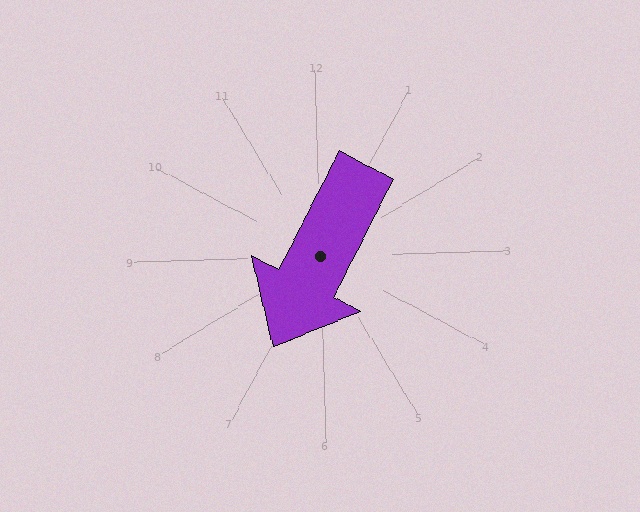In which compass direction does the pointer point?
Southwest.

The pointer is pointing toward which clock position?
Roughly 7 o'clock.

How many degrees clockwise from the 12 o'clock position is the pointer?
Approximately 209 degrees.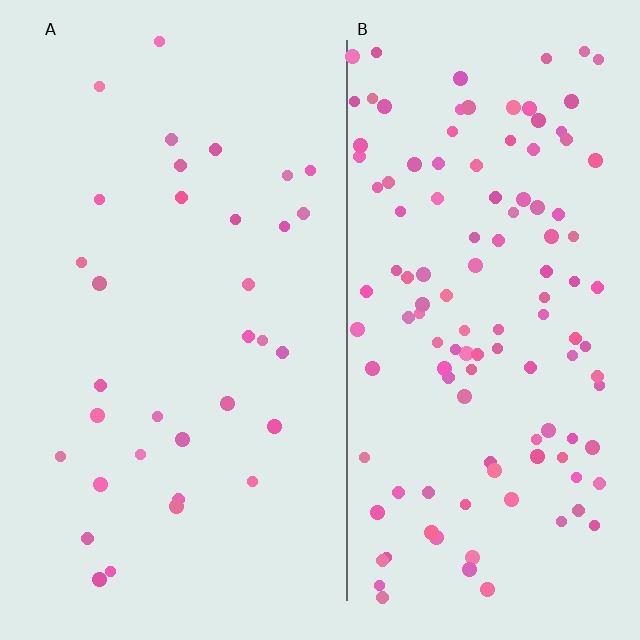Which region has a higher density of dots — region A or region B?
B (the right).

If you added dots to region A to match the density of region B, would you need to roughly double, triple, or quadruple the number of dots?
Approximately quadruple.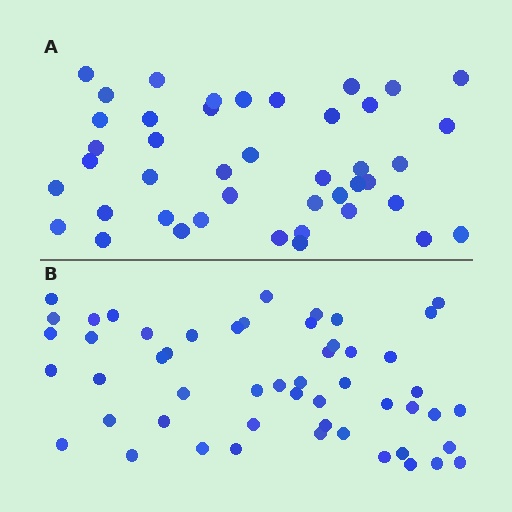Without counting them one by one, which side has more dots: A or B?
Region B (the bottom region) has more dots.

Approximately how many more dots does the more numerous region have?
Region B has roughly 8 or so more dots than region A.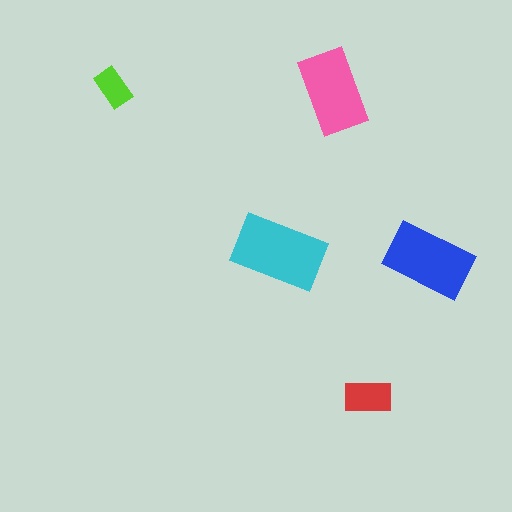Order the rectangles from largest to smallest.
the cyan one, the blue one, the pink one, the red one, the lime one.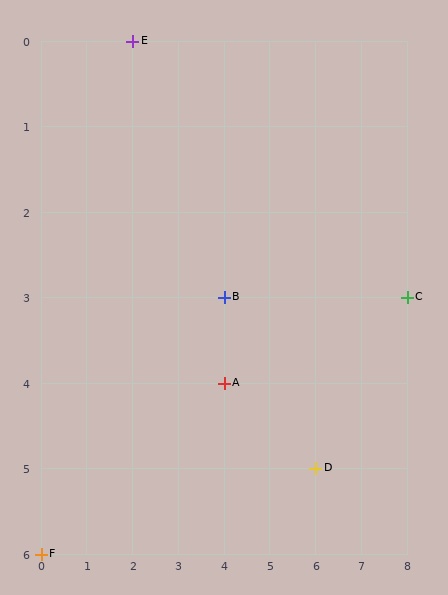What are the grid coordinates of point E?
Point E is at grid coordinates (2, 0).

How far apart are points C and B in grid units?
Points C and B are 4 columns apart.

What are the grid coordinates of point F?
Point F is at grid coordinates (0, 6).